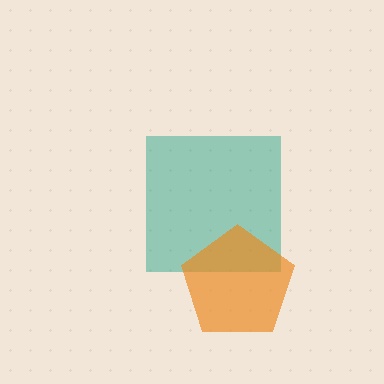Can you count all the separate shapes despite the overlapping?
Yes, there are 2 separate shapes.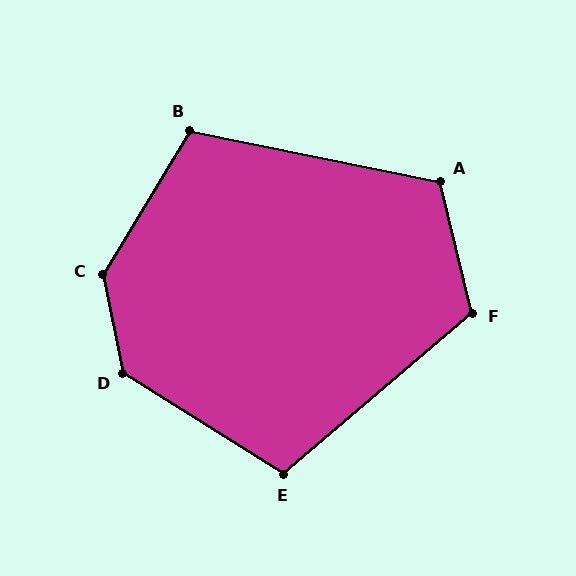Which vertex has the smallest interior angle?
E, at approximately 108 degrees.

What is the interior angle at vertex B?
Approximately 110 degrees (obtuse).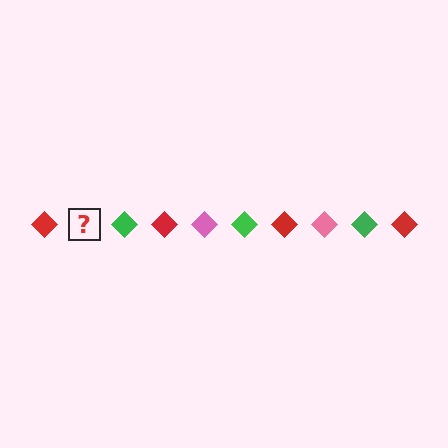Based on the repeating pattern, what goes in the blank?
The blank should be a pink diamond.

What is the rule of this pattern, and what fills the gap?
The rule is that the pattern cycles through red, pink, green diamonds. The gap should be filled with a pink diamond.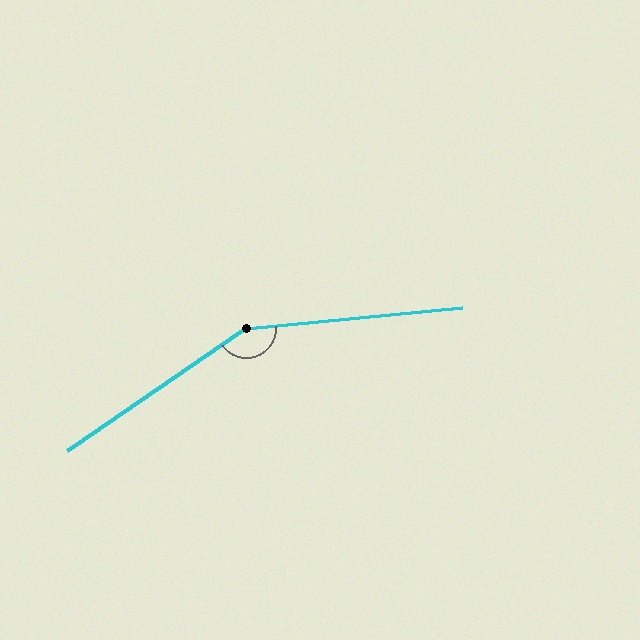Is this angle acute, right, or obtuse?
It is obtuse.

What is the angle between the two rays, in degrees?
Approximately 151 degrees.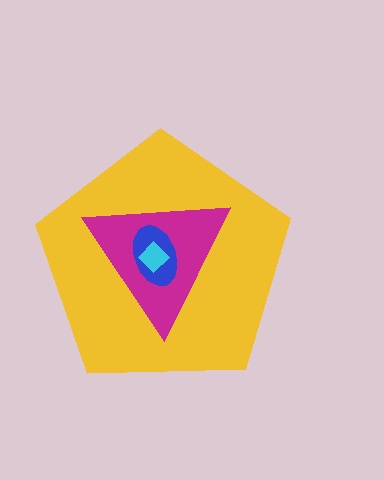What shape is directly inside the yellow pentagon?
The magenta triangle.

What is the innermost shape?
The cyan diamond.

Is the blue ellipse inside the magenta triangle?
Yes.